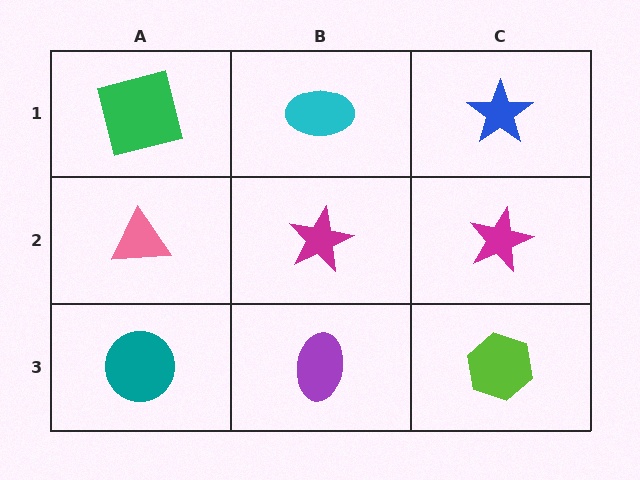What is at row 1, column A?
A green square.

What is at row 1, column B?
A cyan ellipse.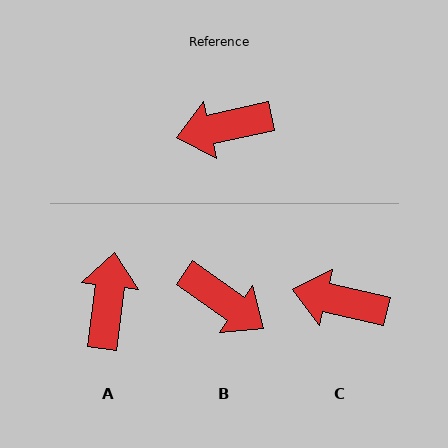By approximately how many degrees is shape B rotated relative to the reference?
Approximately 132 degrees counter-clockwise.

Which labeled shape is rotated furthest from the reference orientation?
B, about 132 degrees away.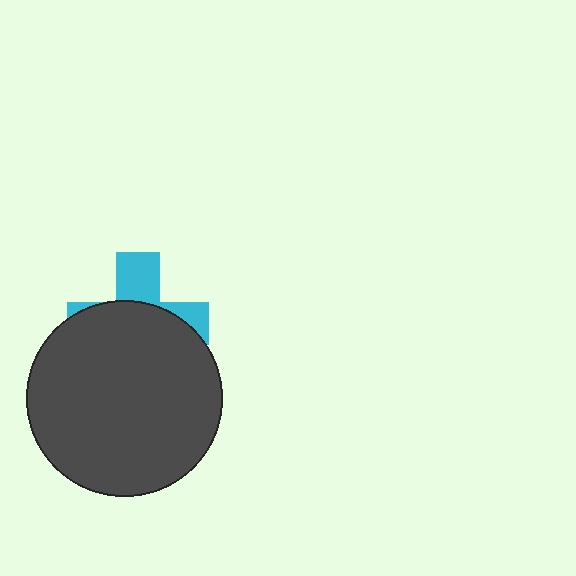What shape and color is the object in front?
The object in front is a dark gray circle.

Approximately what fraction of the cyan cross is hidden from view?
Roughly 67% of the cyan cross is hidden behind the dark gray circle.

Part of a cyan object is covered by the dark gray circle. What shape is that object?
It is a cross.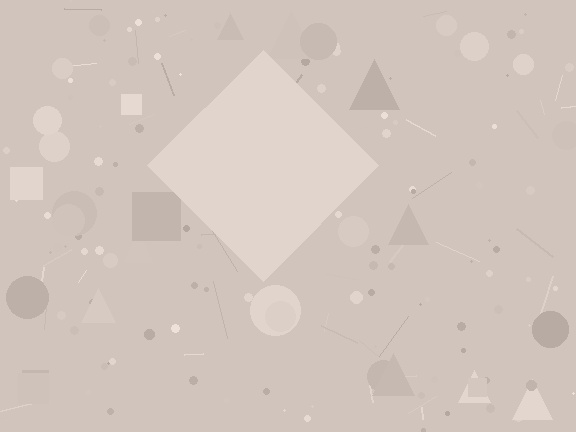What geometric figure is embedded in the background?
A diamond is embedded in the background.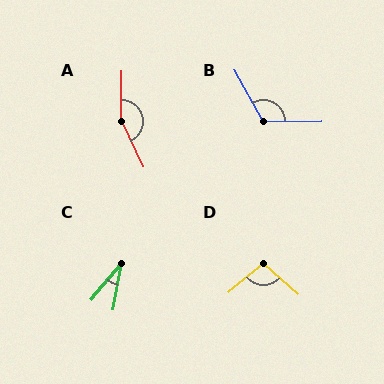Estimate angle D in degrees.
Approximately 98 degrees.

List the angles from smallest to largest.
C (30°), D (98°), B (118°), A (153°).